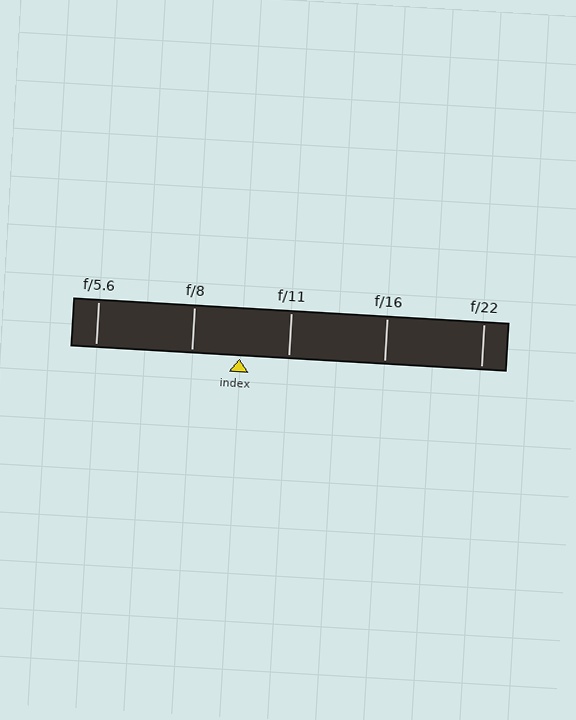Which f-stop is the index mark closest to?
The index mark is closest to f/8.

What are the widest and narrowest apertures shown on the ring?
The widest aperture shown is f/5.6 and the narrowest is f/22.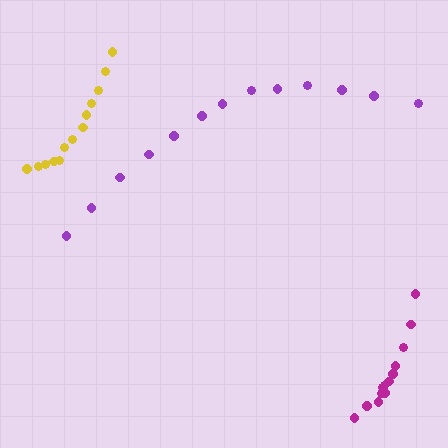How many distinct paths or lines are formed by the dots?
There are 3 distinct paths.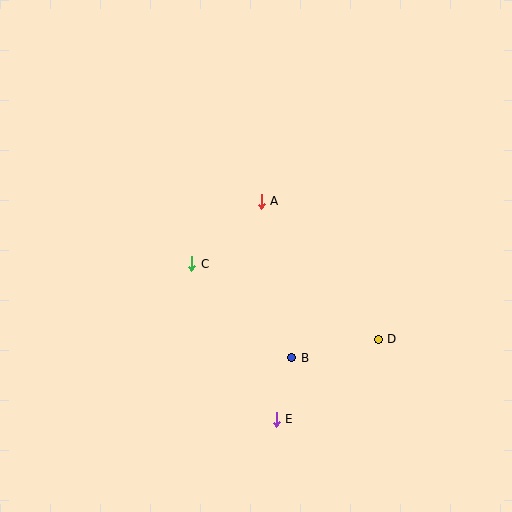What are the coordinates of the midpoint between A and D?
The midpoint between A and D is at (320, 270).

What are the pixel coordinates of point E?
Point E is at (276, 419).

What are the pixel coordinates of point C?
Point C is at (192, 264).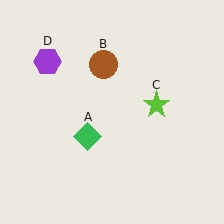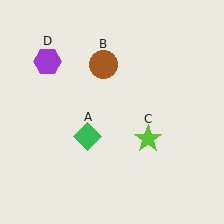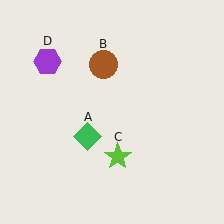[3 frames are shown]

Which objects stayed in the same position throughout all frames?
Green diamond (object A) and brown circle (object B) and purple hexagon (object D) remained stationary.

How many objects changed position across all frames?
1 object changed position: lime star (object C).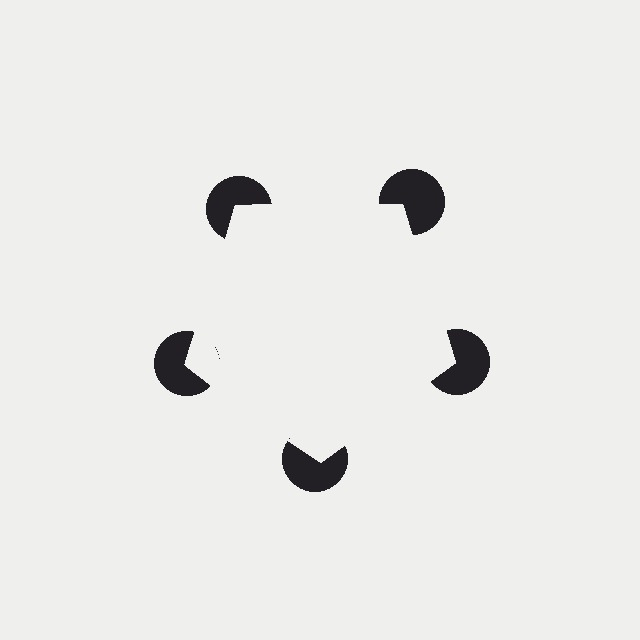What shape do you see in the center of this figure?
An illusory pentagon — its edges are inferred from the aligned wedge cuts in the pac-man discs, not physically drawn.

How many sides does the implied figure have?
5 sides.